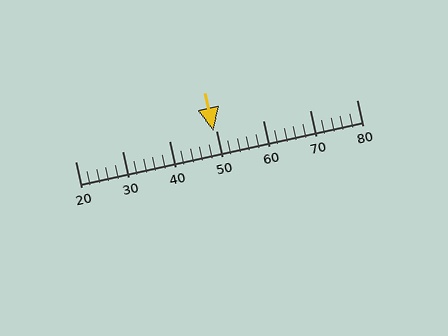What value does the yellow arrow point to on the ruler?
The yellow arrow points to approximately 50.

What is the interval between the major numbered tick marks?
The major tick marks are spaced 10 units apart.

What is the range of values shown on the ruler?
The ruler shows values from 20 to 80.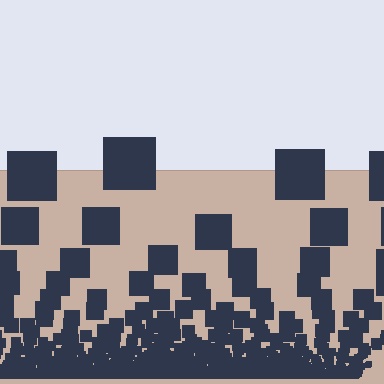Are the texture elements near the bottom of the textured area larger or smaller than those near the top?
Smaller. The gradient is inverted — elements near the bottom are smaller and denser.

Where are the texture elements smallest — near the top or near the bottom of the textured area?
Near the bottom.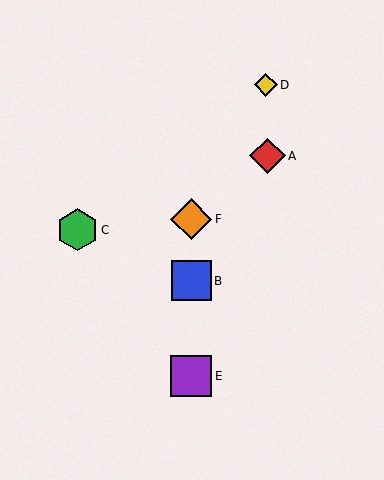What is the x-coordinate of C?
Object C is at x≈77.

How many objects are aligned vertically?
3 objects (B, E, F) are aligned vertically.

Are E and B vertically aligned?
Yes, both are at x≈191.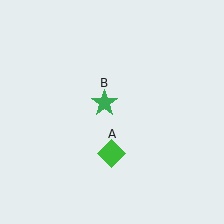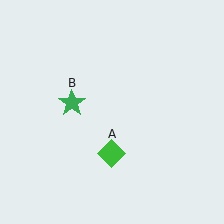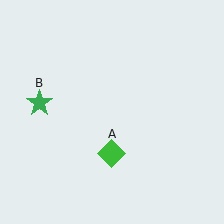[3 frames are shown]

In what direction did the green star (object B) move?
The green star (object B) moved left.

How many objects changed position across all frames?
1 object changed position: green star (object B).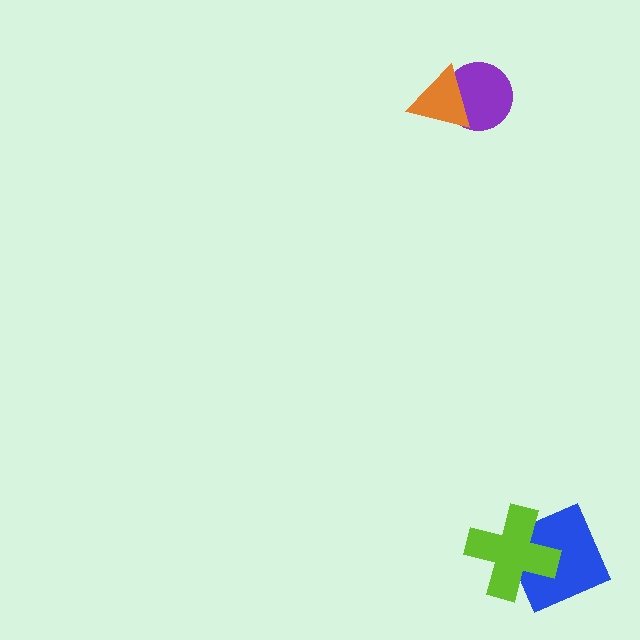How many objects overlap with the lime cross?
1 object overlaps with the lime cross.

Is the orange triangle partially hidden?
No, no other shape covers it.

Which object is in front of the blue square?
The lime cross is in front of the blue square.